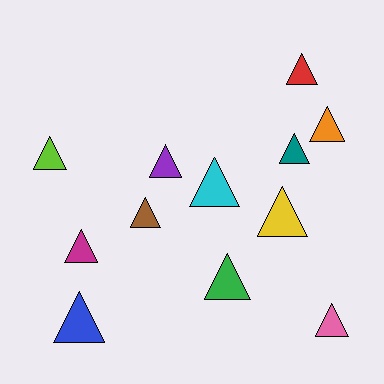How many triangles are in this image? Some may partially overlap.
There are 12 triangles.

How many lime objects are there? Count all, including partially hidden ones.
There is 1 lime object.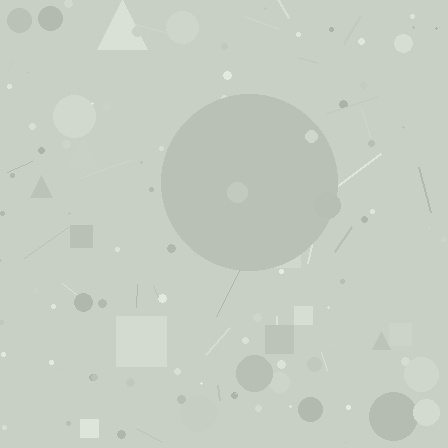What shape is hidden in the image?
A circle is hidden in the image.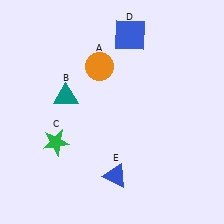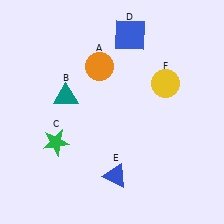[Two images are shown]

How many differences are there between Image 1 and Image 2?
There is 1 difference between the two images.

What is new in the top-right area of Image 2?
A yellow circle (F) was added in the top-right area of Image 2.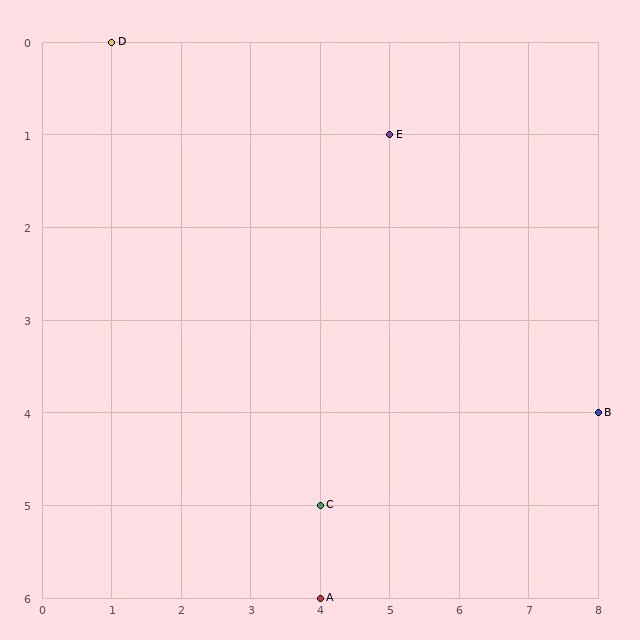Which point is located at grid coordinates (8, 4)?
Point B is at (8, 4).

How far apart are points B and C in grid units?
Points B and C are 4 columns and 1 row apart (about 4.1 grid units diagonally).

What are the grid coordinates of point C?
Point C is at grid coordinates (4, 5).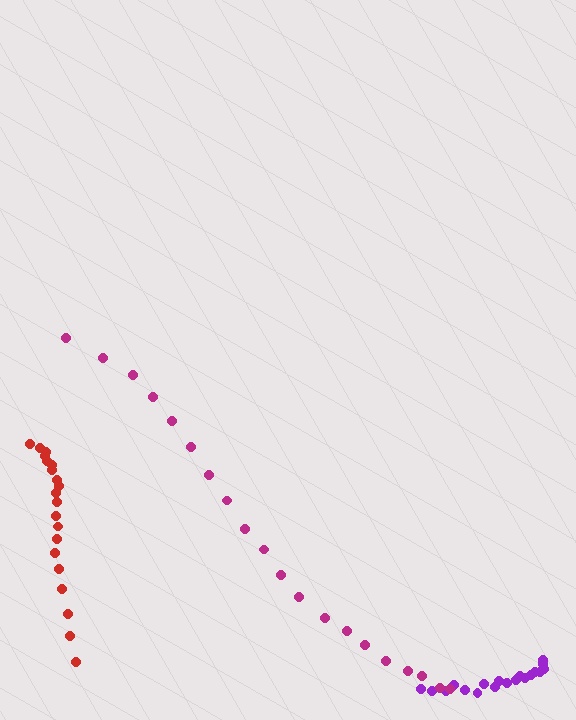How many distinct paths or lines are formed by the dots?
There are 3 distinct paths.